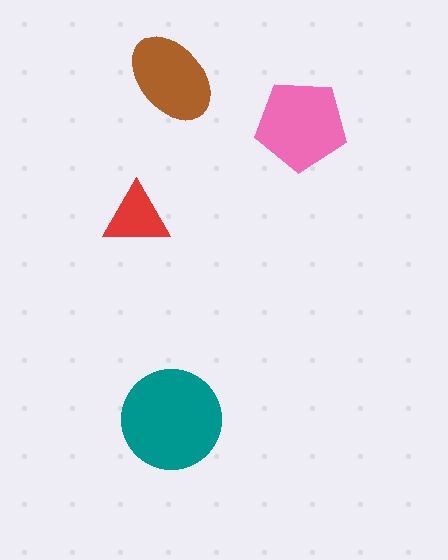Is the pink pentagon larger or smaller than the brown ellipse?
Larger.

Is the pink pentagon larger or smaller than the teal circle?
Smaller.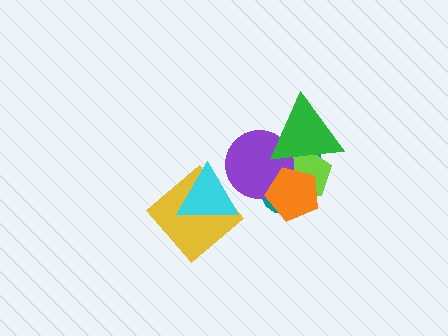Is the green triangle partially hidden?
Yes, it is partially covered by another shape.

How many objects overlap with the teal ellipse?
4 objects overlap with the teal ellipse.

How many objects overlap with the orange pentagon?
4 objects overlap with the orange pentagon.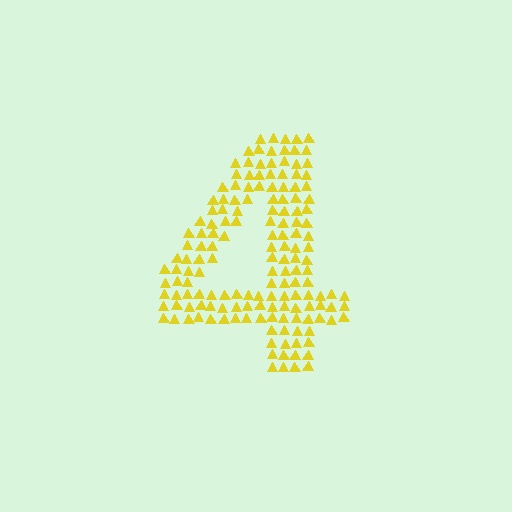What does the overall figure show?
The overall figure shows the digit 4.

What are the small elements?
The small elements are triangles.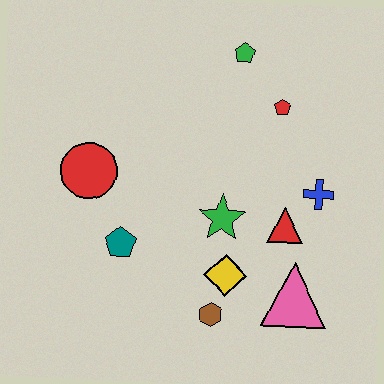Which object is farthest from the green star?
The green pentagon is farthest from the green star.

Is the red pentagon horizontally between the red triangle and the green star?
Yes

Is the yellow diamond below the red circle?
Yes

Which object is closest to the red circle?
The teal pentagon is closest to the red circle.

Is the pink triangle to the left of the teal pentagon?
No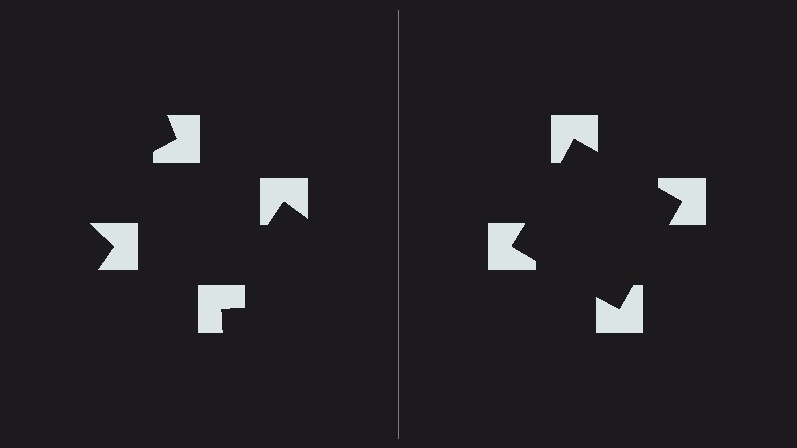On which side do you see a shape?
An illusory square appears on the right side. On the left side the wedge cuts are rotated, so no coherent shape forms.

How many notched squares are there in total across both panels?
8 — 4 on each side.